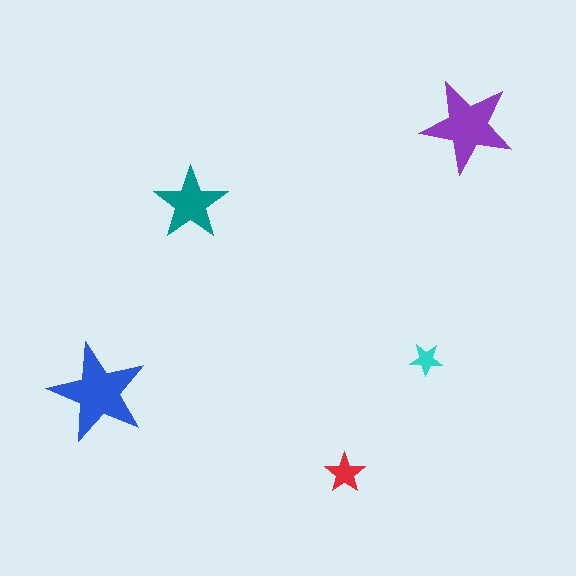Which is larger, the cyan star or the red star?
The red one.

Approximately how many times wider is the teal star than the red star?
About 2 times wider.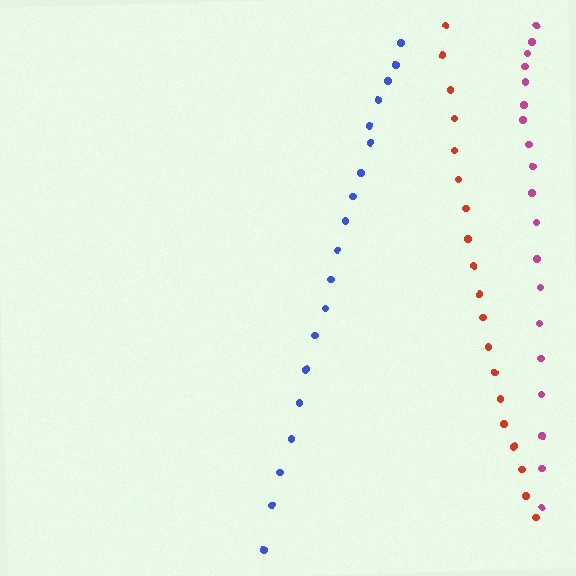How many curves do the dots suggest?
There are 3 distinct paths.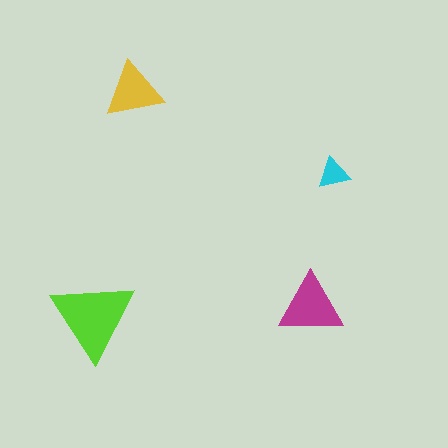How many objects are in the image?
There are 4 objects in the image.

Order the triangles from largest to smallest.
the lime one, the magenta one, the yellow one, the cyan one.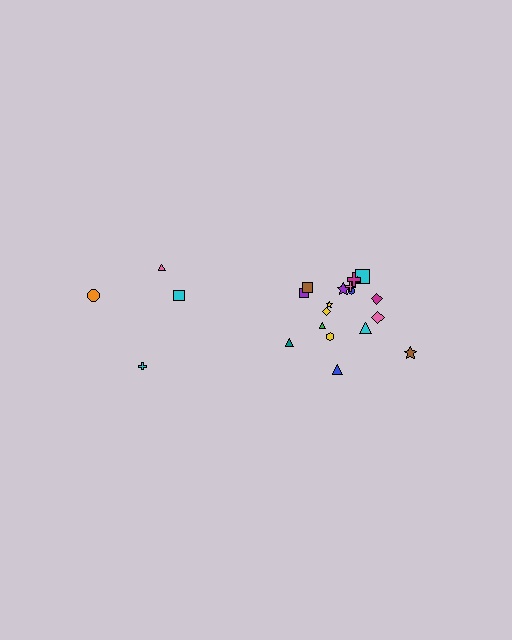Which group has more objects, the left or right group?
The right group.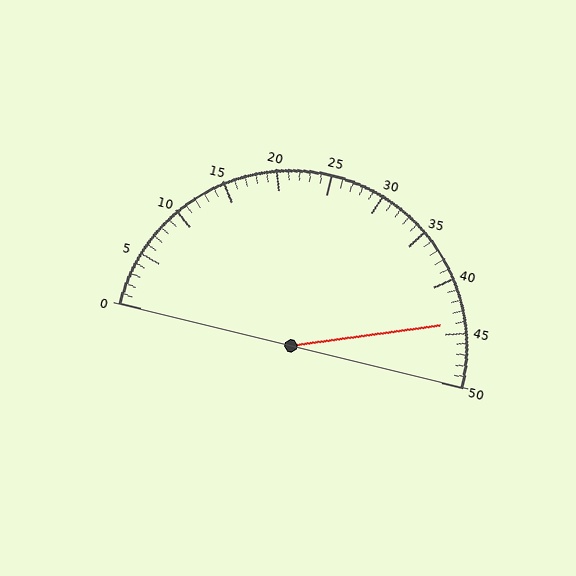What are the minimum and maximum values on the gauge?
The gauge ranges from 0 to 50.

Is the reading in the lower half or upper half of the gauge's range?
The reading is in the upper half of the range (0 to 50).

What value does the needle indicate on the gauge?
The needle indicates approximately 44.